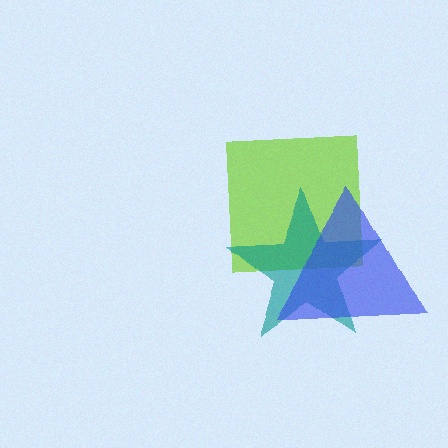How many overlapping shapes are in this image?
There are 3 overlapping shapes in the image.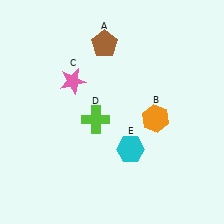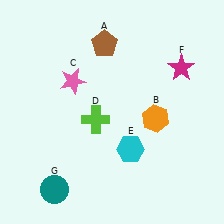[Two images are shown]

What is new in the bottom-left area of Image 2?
A teal circle (G) was added in the bottom-left area of Image 2.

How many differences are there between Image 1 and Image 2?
There are 2 differences between the two images.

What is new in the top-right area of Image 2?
A magenta star (F) was added in the top-right area of Image 2.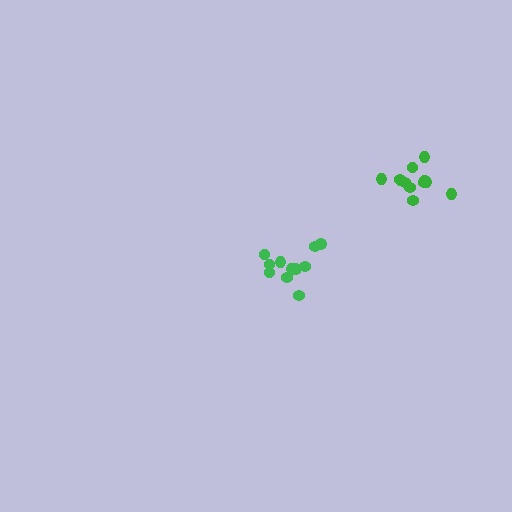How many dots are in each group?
Group 1: 11 dots, Group 2: 12 dots (23 total).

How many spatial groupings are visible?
There are 2 spatial groupings.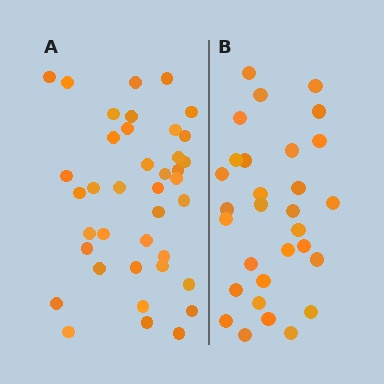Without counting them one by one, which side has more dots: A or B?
Region A (the left region) has more dots.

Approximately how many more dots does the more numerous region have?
Region A has roughly 8 or so more dots than region B.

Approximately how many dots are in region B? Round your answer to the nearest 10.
About 30 dots.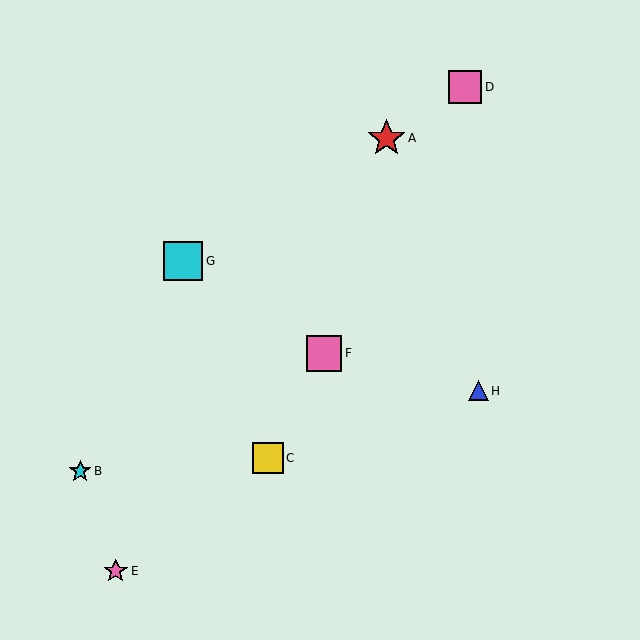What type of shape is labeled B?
Shape B is a cyan star.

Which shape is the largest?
The cyan square (labeled G) is the largest.